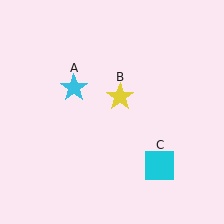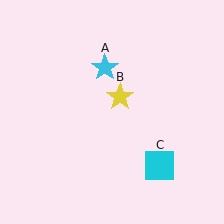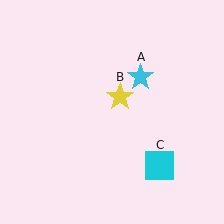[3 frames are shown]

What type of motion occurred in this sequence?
The cyan star (object A) rotated clockwise around the center of the scene.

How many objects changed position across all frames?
1 object changed position: cyan star (object A).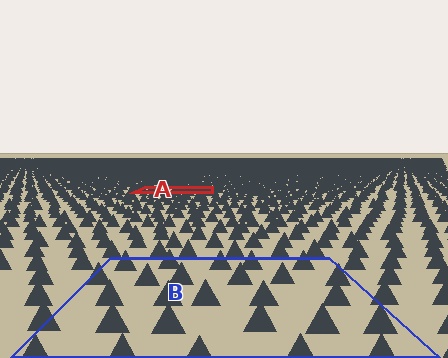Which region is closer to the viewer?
Region B is closer. The texture elements there are larger and more spread out.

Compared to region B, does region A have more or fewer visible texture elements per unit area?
Region A has more texture elements per unit area — they are packed more densely because it is farther away.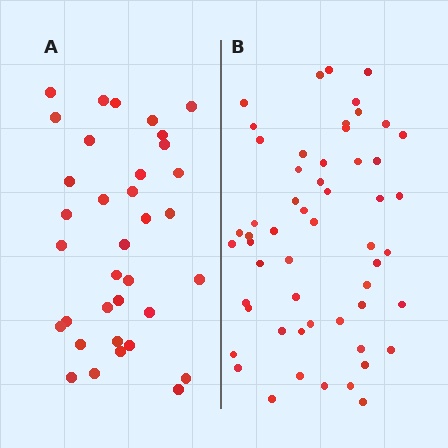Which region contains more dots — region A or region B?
Region B (the right region) has more dots.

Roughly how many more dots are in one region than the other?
Region B has approximately 20 more dots than region A.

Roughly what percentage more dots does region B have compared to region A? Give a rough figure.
About 55% more.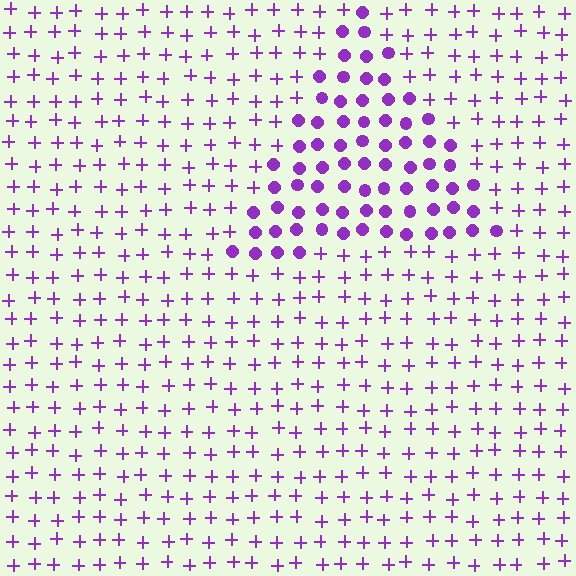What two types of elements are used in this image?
The image uses circles inside the triangle region and plus signs outside it.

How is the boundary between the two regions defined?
The boundary is defined by a change in element shape: circles inside vs. plus signs outside. All elements share the same color and spacing.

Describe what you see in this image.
The image is filled with small purple elements arranged in a uniform grid. A triangle-shaped region contains circles, while the surrounding area contains plus signs. The boundary is defined purely by the change in element shape.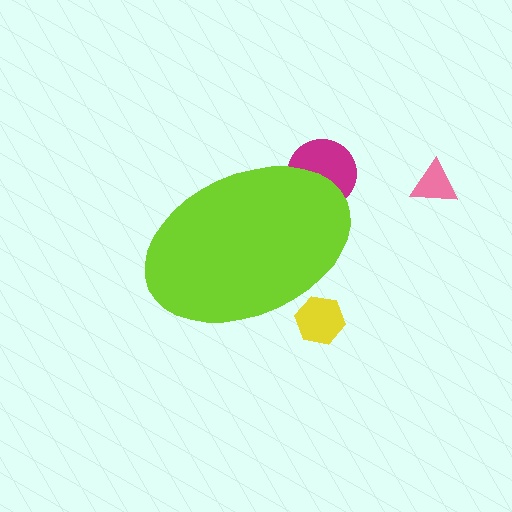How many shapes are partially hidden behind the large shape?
2 shapes are partially hidden.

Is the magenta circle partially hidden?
Yes, the magenta circle is partially hidden behind the lime ellipse.